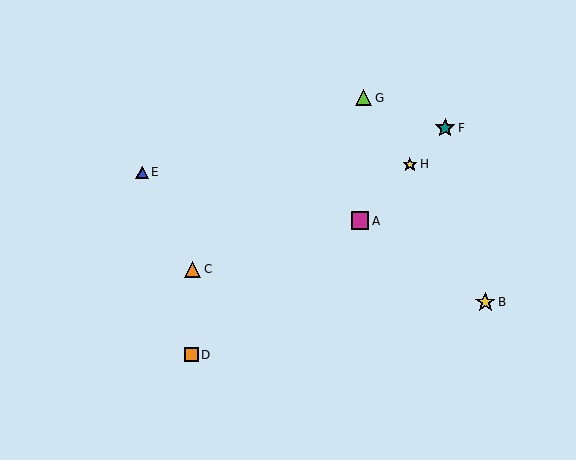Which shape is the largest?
The yellow star (labeled B) is the largest.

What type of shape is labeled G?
Shape G is a lime triangle.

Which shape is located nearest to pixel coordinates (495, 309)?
The yellow star (labeled B) at (485, 302) is nearest to that location.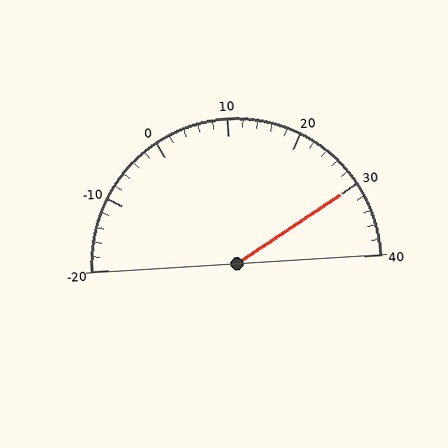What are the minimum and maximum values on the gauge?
The gauge ranges from -20 to 40.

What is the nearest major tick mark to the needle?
The nearest major tick mark is 30.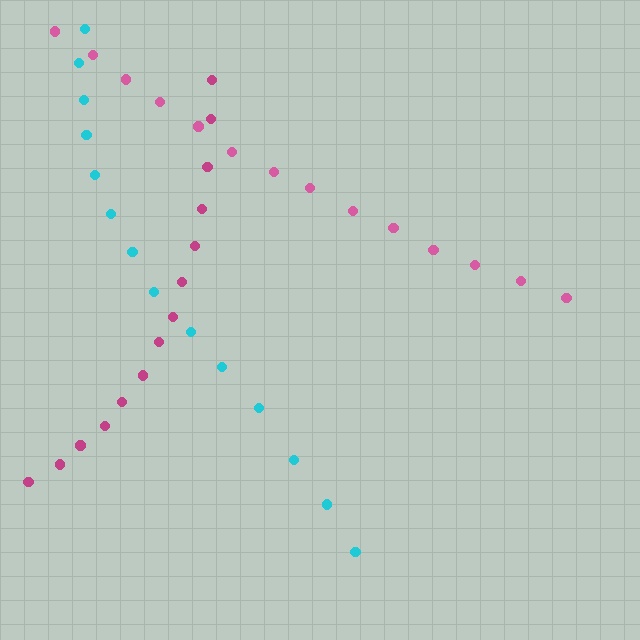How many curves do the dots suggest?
There are 3 distinct paths.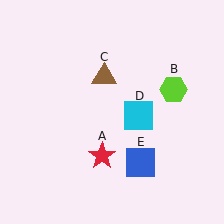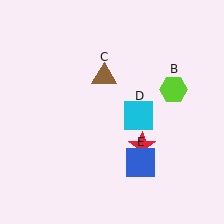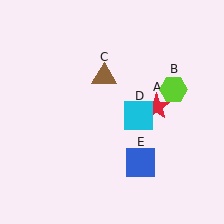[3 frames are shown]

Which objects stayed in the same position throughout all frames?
Lime hexagon (object B) and brown triangle (object C) and cyan square (object D) and blue square (object E) remained stationary.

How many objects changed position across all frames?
1 object changed position: red star (object A).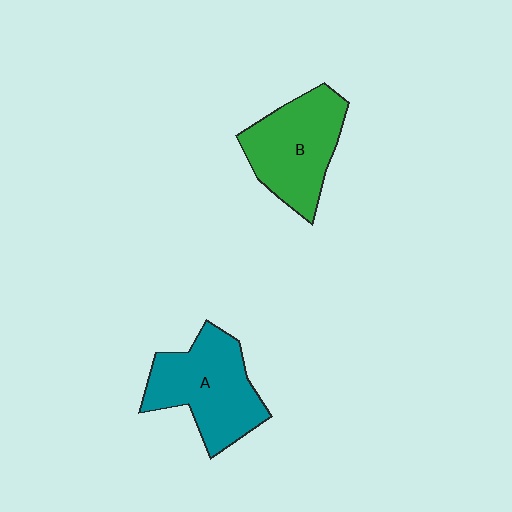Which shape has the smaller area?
Shape B (green).